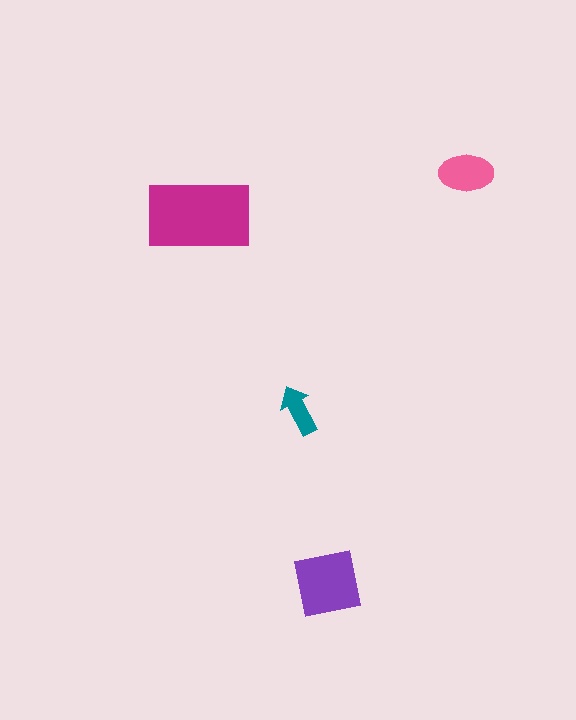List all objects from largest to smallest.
The magenta rectangle, the purple square, the pink ellipse, the teal arrow.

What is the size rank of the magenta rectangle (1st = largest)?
1st.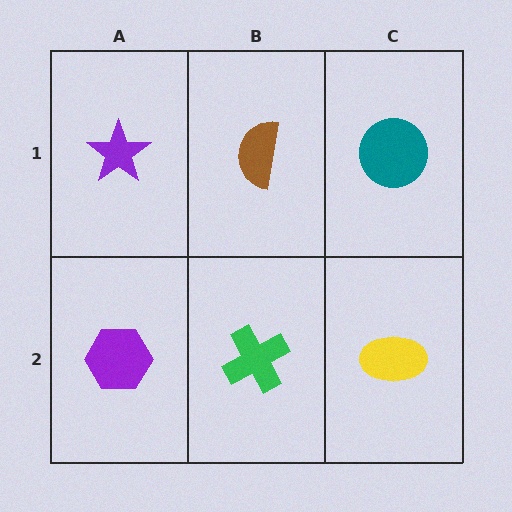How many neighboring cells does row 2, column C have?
2.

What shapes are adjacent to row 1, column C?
A yellow ellipse (row 2, column C), a brown semicircle (row 1, column B).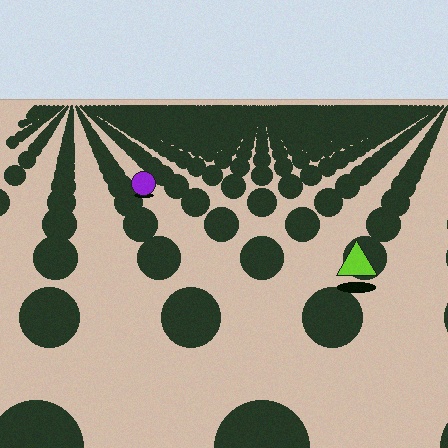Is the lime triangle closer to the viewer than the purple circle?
Yes. The lime triangle is closer — you can tell from the texture gradient: the ground texture is coarser near it.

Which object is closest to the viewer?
The lime triangle is closest. The texture marks near it are larger and more spread out.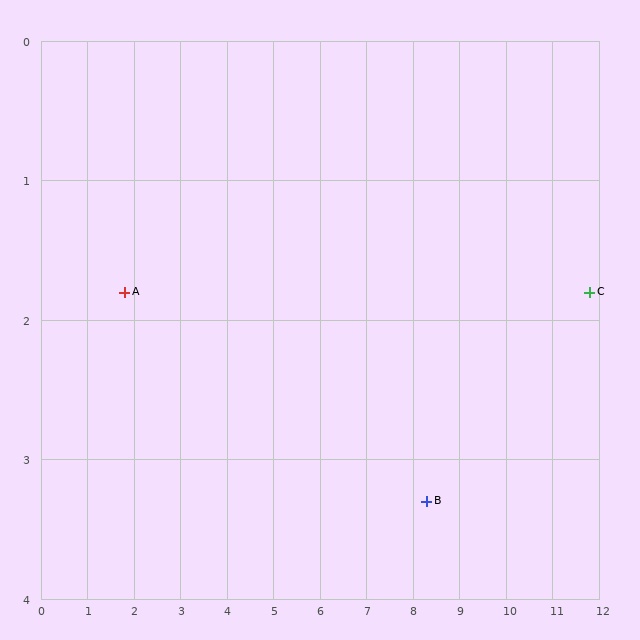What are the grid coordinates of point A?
Point A is at approximately (1.8, 1.8).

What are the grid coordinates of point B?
Point B is at approximately (8.3, 3.3).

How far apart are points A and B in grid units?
Points A and B are about 6.7 grid units apart.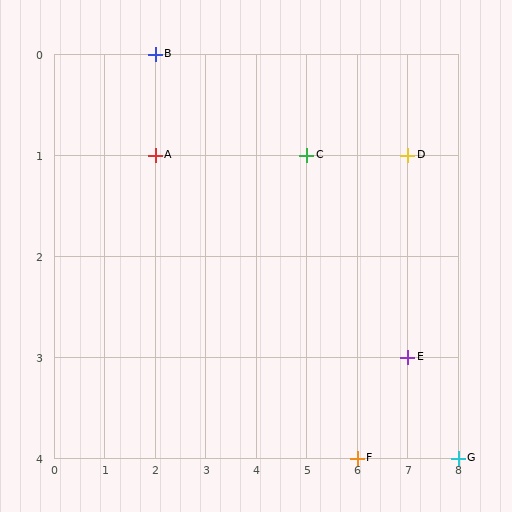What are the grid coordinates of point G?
Point G is at grid coordinates (8, 4).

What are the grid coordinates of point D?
Point D is at grid coordinates (7, 1).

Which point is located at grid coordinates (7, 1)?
Point D is at (7, 1).